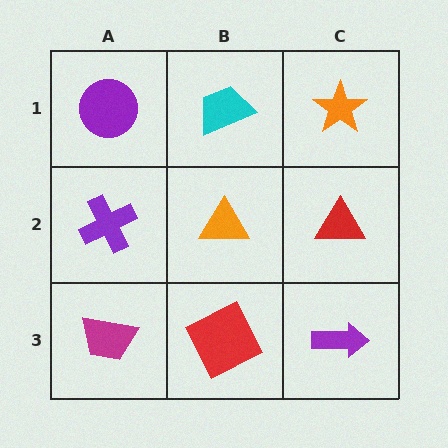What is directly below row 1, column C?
A red triangle.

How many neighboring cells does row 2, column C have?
3.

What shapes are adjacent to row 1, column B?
An orange triangle (row 2, column B), a purple circle (row 1, column A), an orange star (row 1, column C).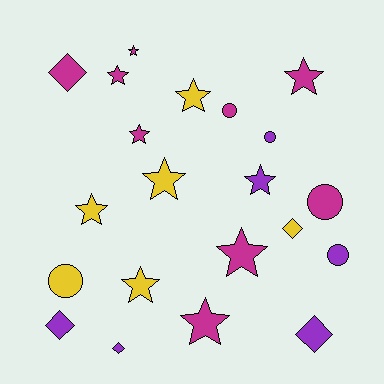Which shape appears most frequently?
Star, with 11 objects.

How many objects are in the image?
There are 21 objects.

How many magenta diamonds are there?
There is 1 magenta diamond.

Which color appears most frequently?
Magenta, with 9 objects.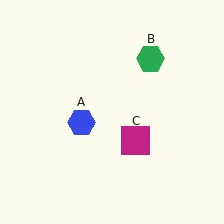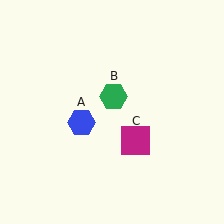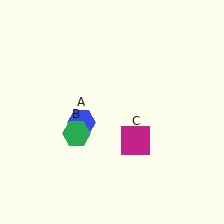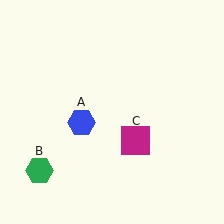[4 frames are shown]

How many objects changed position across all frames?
1 object changed position: green hexagon (object B).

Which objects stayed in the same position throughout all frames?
Blue hexagon (object A) and magenta square (object C) remained stationary.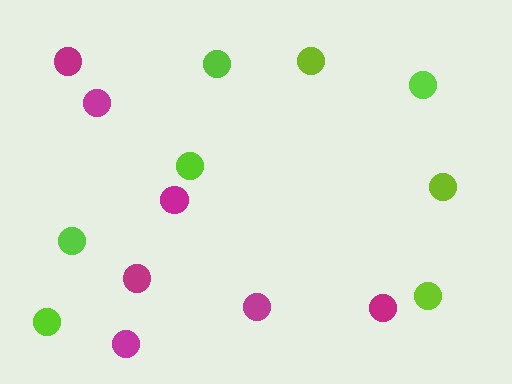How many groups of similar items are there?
There are 2 groups: one group of lime circles (8) and one group of magenta circles (7).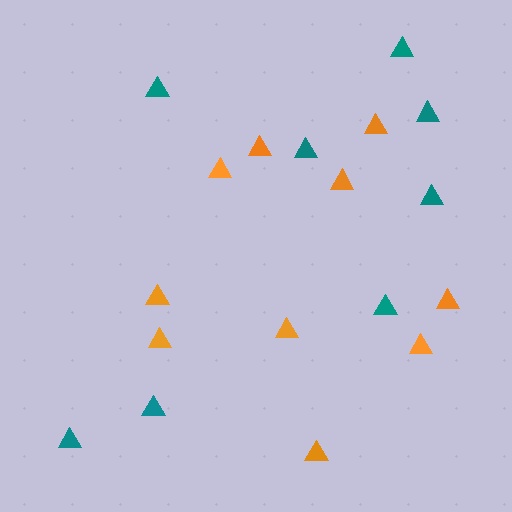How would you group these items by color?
There are 2 groups: one group of orange triangles (10) and one group of teal triangles (8).